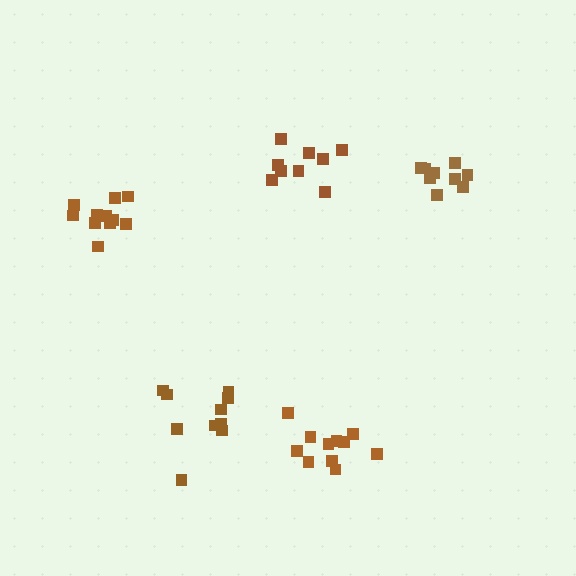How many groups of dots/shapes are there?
There are 5 groups.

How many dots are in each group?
Group 1: 9 dots, Group 2: 11 dots, Group 3: 9 dots, Group 4: 10 dots, Group 5: 11 dots (50 total).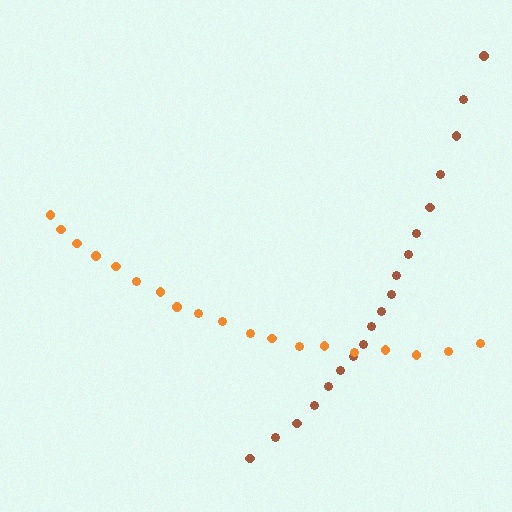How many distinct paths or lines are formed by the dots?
There are 2 distinct paths.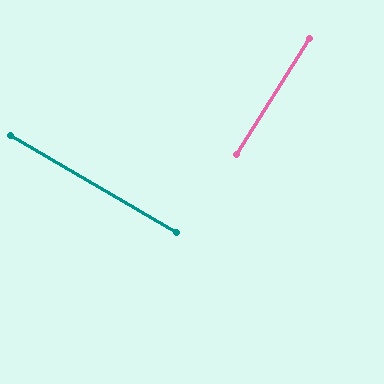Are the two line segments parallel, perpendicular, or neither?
Perpendicular — they meet at approximately 88°.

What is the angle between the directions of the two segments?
Approximately 88 degrees.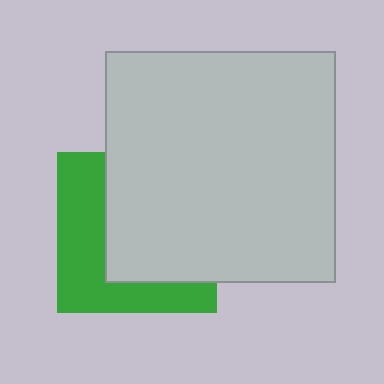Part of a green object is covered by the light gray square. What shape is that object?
It is a square.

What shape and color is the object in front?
The object in front is a light gray square.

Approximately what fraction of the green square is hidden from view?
Roughly 57% of the green square is hidden behind the light gray square.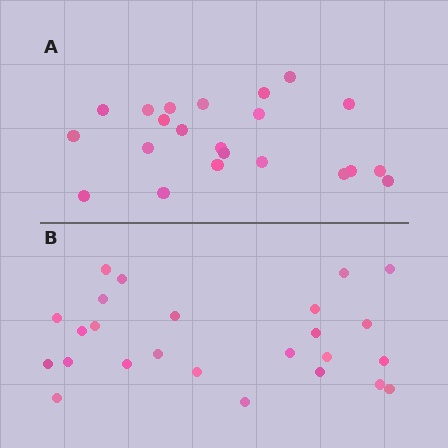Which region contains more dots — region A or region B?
Region B (the bottom region) has more dots.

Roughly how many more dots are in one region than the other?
Region B has just a few more — roughly 2 or 3 more dots than region A.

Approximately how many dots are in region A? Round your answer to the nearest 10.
About 20 dots. (The exact count is 22, which rounds to 20.)